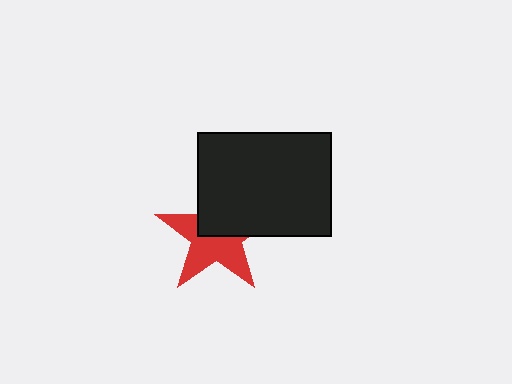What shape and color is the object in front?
The object in front is a black rectangle.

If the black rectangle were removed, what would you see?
You would see the complete red star.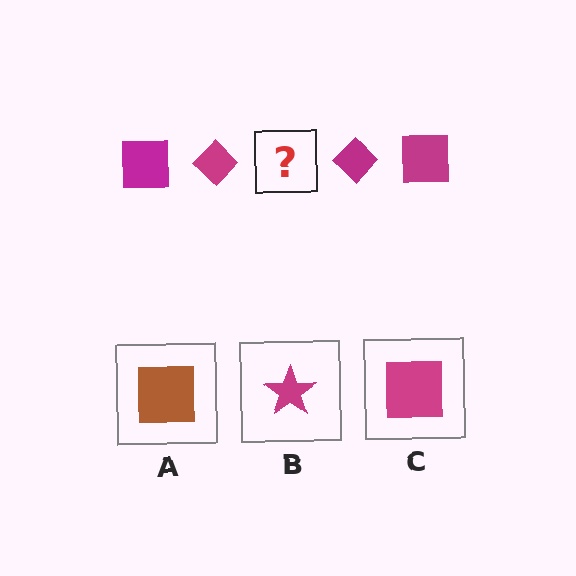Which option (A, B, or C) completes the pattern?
C.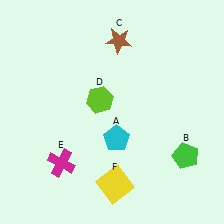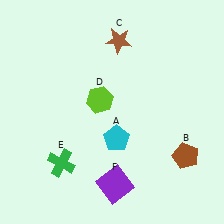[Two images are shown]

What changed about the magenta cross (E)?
In Image 1, E is magenta. In Image 2, it changed to green.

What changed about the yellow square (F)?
In Image 1, F is yellow. In Image 2, it changed to purple.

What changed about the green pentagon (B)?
In Image 1, B is green. In Image 2, it changed to brown.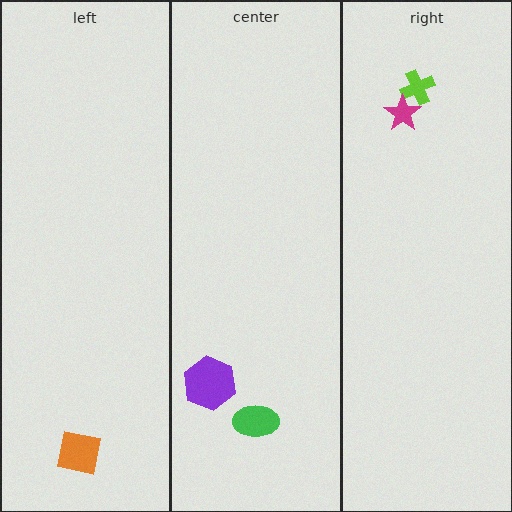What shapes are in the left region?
The orange square.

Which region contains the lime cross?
The right region.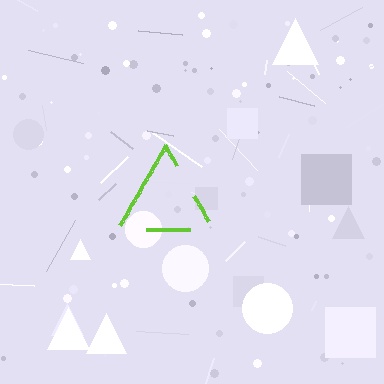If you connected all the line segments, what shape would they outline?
They would outline a triangle.